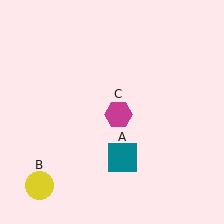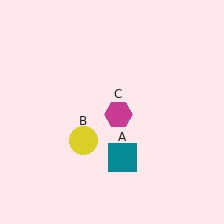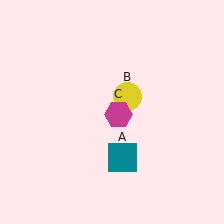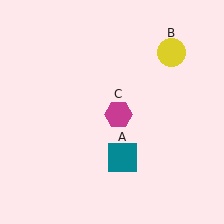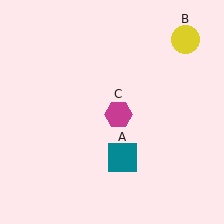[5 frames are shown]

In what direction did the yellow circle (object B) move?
The yellow circle (object B) moved up and to the right.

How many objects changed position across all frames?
1 object changed position: yellow circle (object B).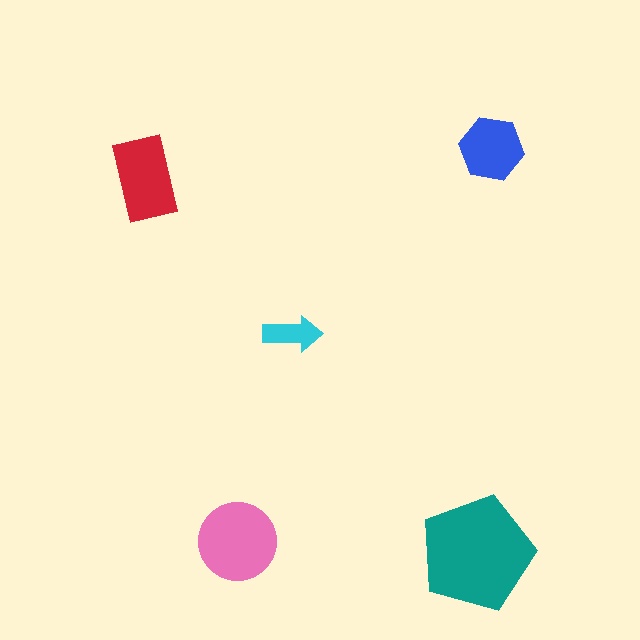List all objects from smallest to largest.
The cyan arrow, the blue hexagon, the red rectangle, the pink circle, the teal pentagon.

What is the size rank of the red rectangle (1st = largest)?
3rd.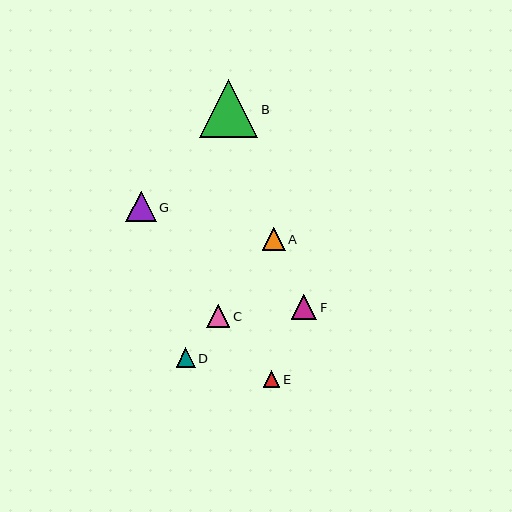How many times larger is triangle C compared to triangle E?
Triangle C is approximately 1.4 times the size of triangle E.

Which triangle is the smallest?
Triangle E is the smallest with a size of approximately 16 pixels.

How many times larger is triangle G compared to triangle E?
Triangle G is approximately 1.9 times the size of triangle E.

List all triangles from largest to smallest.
From largest to smallest: B, G, F, C, A, D, E.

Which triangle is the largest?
Triangle B is the largest with a size of approximately 58 pixels.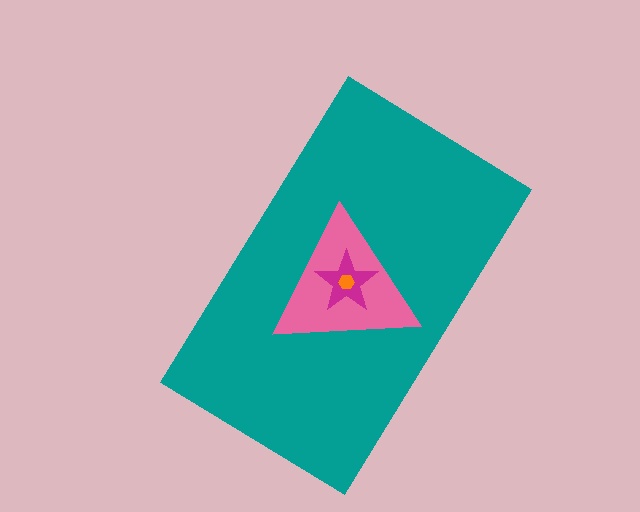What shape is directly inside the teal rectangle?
The pink triangle.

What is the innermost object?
The orange hexagon.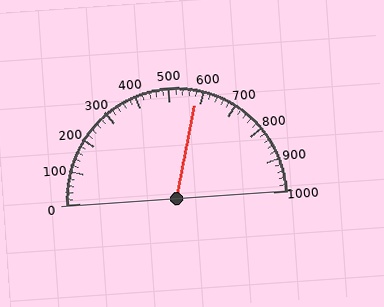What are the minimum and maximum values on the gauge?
The gauge ranges from 0 to 1000.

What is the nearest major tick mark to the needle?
The nearest major tick mark is 600.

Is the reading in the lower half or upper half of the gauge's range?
The reading is in the upper half of the range (0 to 1000).